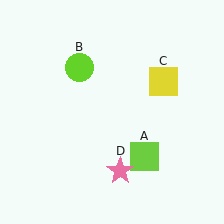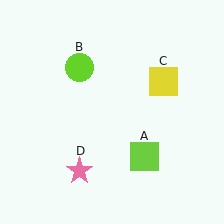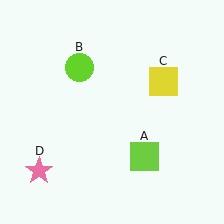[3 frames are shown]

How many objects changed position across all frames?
1 object changed position: pink star (object D).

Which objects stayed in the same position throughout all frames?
Lime square (object A) and lime circle (object B) and yellow square (object C) remained stationary.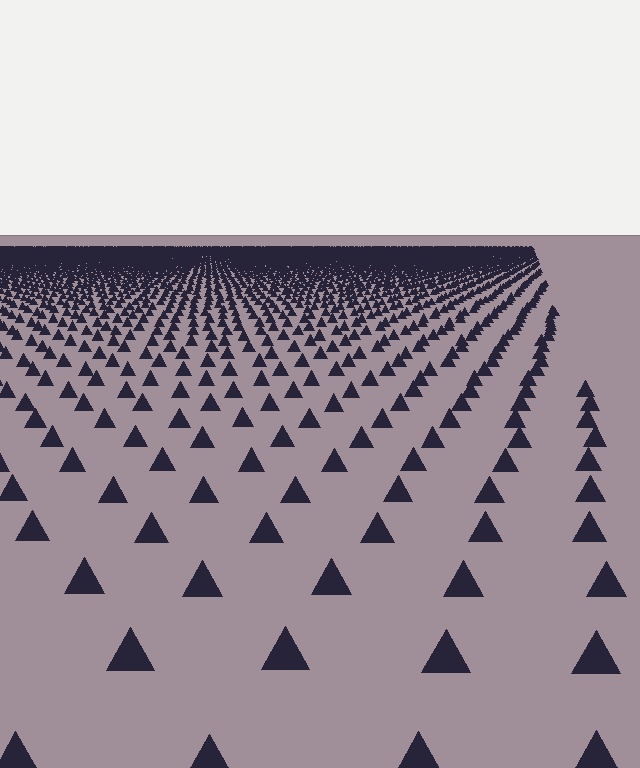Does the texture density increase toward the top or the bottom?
Density increases toward the top.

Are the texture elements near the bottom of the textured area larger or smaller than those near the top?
Larger. Near the bottom, elements are closer to the viewer and appear at a bigger on-screen size.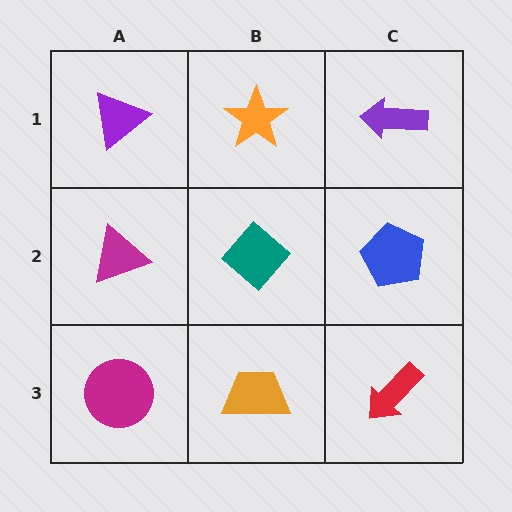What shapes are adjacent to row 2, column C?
A purple arrow (row 1, column C), a red arrow (row 3, column C), a teal diamond (row 2, column B).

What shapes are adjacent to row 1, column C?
A blue pentagon (row 2, column C), an orange star (row 1, column B).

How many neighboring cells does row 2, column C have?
3.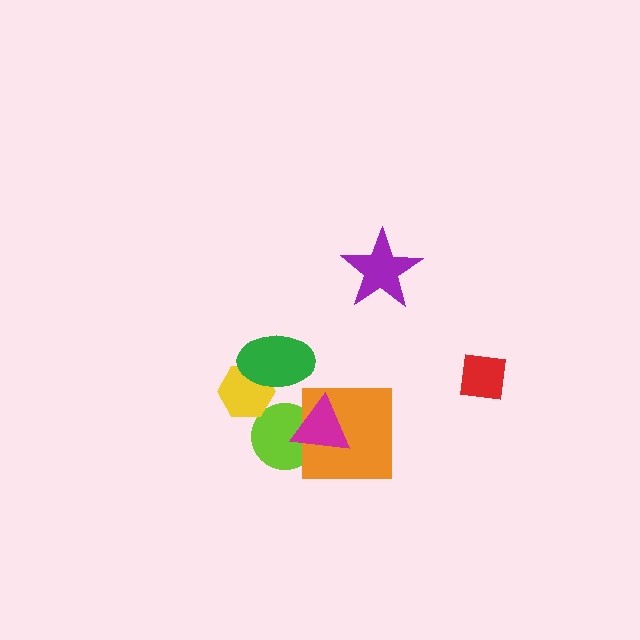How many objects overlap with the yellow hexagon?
1 object overlaps with the yellow hexagon.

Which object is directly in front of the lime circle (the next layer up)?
The orange square is directly in front of the lime circle.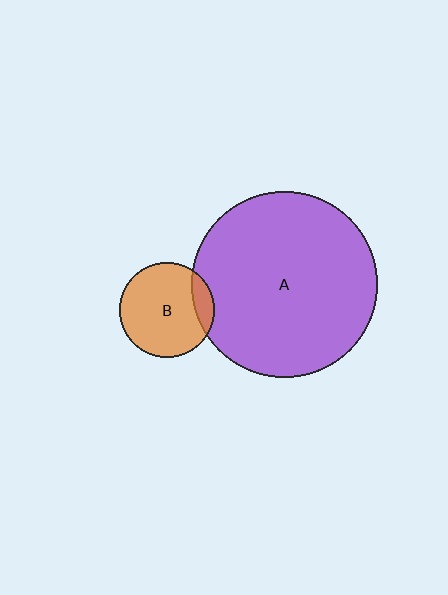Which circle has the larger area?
Circle A (purple).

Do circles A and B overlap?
Yes.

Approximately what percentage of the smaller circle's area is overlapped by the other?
Approximately 15%.